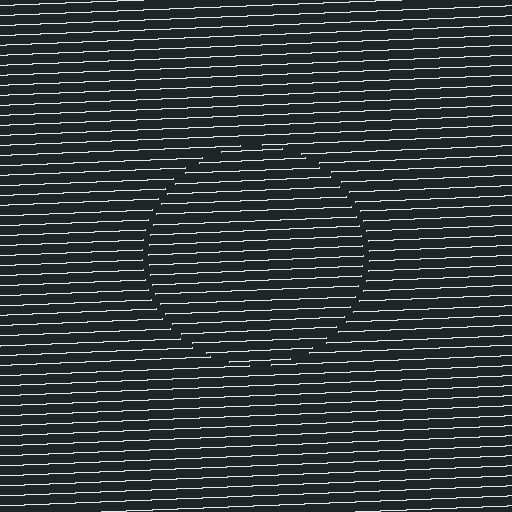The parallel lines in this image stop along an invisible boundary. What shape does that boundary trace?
An illusory circle. The interior of the shape contains the same grating, shifted by half a period — the contour is defined by the phase discontinuity where line-ends from the inner and outer gratings abut.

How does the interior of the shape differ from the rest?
The interior of the shape contains the same grating, shifted by half a period — the contour is defined by the phase discontinuity where line-ends from the inner and outer gratings abut.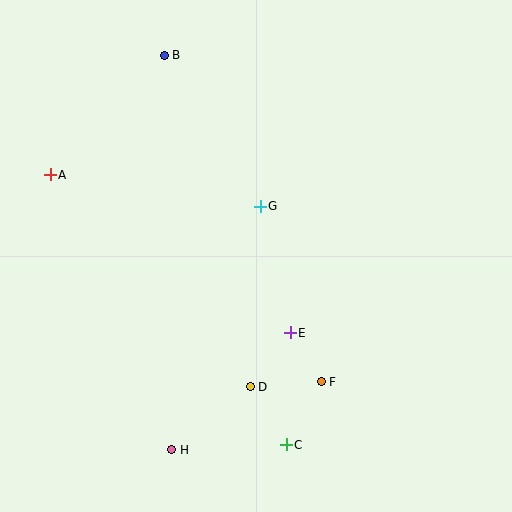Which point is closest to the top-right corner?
Point G is closest to the top-right corner.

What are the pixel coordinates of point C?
Point C is at (286, 445).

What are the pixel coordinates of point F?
Point F is at (321, 382).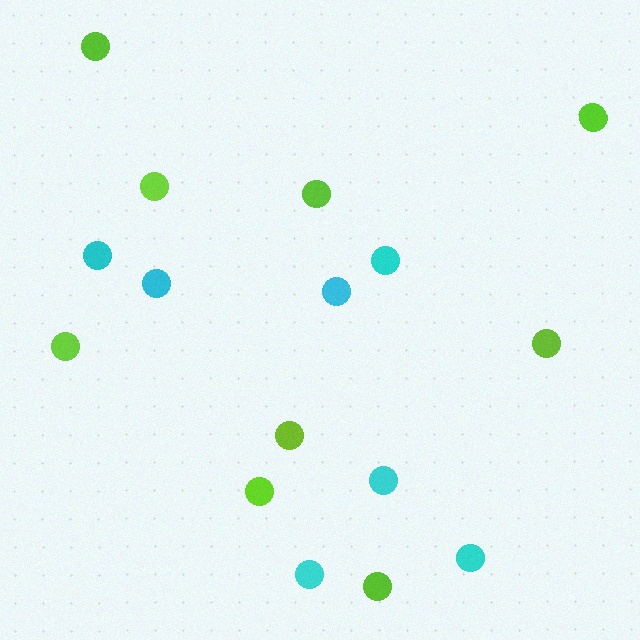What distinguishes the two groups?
There are 2 groups: one group of lime circles (9) and one group of cyan circles (7).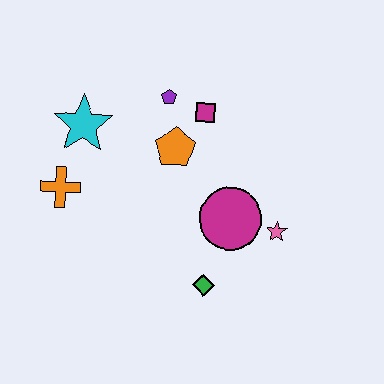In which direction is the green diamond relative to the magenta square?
The green diamond is below the magenta square.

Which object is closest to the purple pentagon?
The magenta square is closest to the purple pentagon.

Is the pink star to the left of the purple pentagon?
No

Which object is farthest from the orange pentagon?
The green diamond is farthest from the orange pentagon.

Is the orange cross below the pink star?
No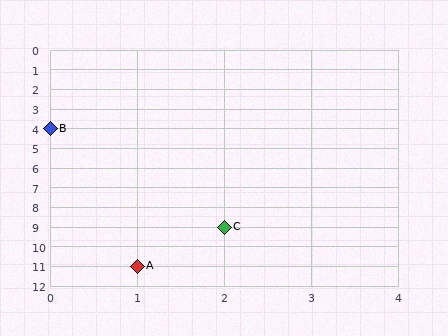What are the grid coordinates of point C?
Point C is at grid coordinates (2, 9).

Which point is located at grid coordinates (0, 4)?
Point B is at (0, 4).